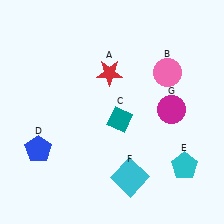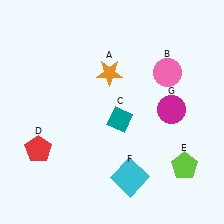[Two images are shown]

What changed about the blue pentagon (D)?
In Image 1, D is blue. In Image 2, it changed to red.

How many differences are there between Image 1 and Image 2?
There are 3 differences between the two images.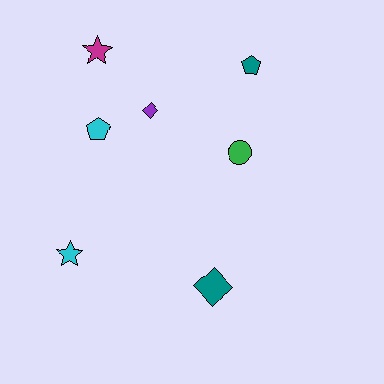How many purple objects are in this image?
There is 1 purple object.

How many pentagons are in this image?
There are 2 pentagons.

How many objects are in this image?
There are 7 objects.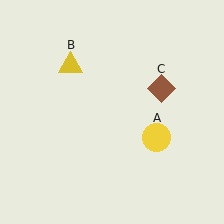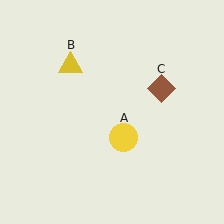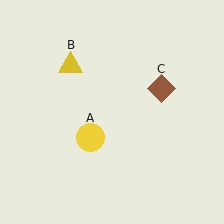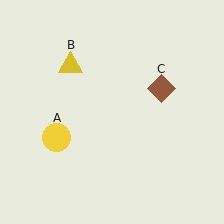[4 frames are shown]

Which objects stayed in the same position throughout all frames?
Yellow triangle (object B) and brown diamond (object C) remained stationary.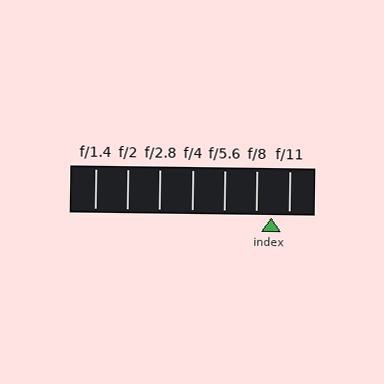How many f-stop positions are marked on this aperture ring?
There are 7 f-stop positions marked.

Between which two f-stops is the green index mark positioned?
The index mark is between f/8 and f/11.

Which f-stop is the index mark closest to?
The index mark is closest to f/8.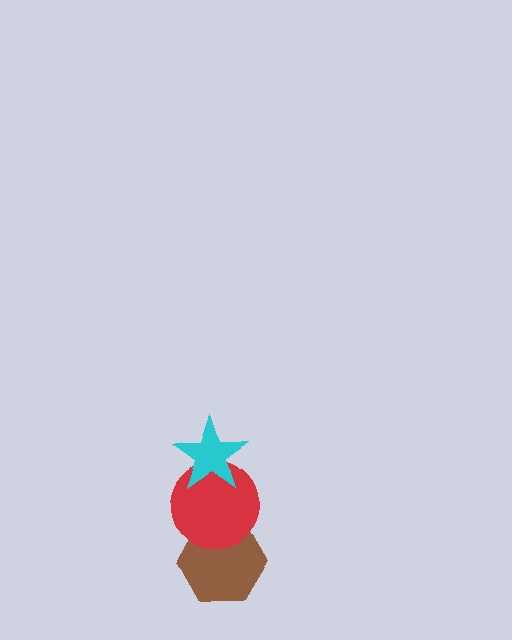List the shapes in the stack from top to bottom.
From top to bottom: the cyan star, the red circle, the brown hexagon.